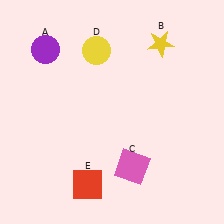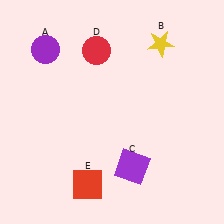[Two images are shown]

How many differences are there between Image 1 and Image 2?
There are 2 differences between the two images.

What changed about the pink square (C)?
In Image 1, C is pink. In Image 2, it changed to purple.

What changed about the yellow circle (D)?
In Image 1, D is yellow. In Image 2, it changed to red.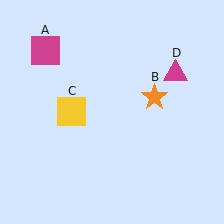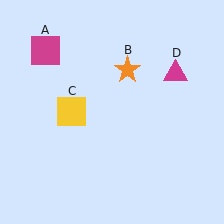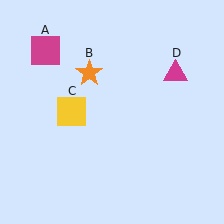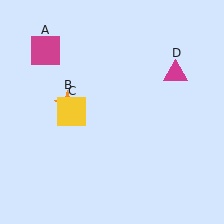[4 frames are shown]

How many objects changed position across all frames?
1 object changed position: orange star (object B).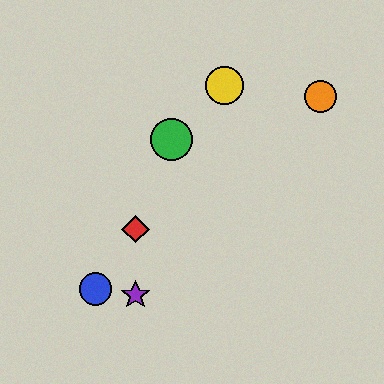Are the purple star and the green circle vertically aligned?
No, the purple star is at x≈136 and the green circle is at x≈172.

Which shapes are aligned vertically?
The red diamond, the purple star are aligned vertically.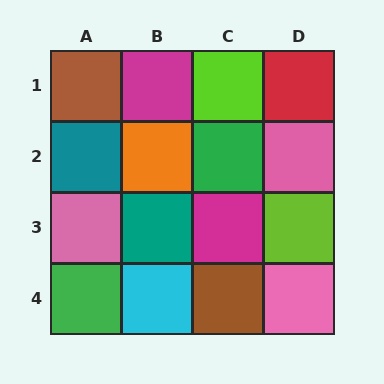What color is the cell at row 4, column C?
Brown.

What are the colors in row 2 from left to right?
Teal, orange, green, pink.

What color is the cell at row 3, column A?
Pink.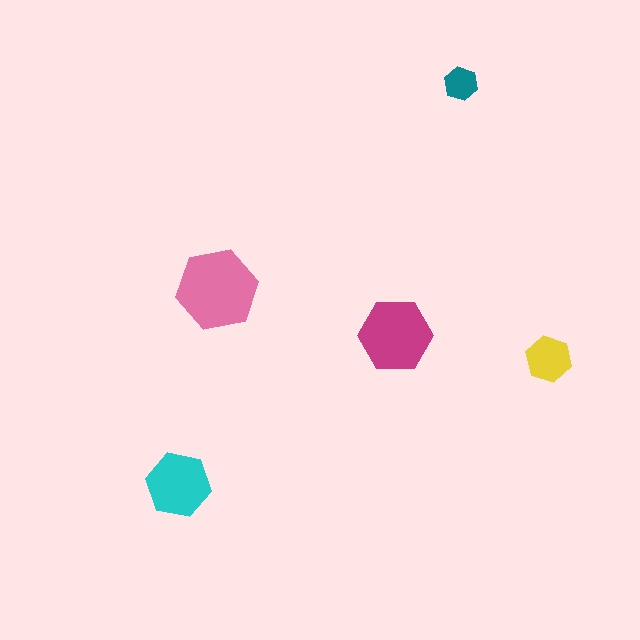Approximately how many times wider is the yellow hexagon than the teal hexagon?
About 1.5 times wider.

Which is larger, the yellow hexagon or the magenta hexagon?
The magenta one.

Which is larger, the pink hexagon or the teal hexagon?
The pink one.